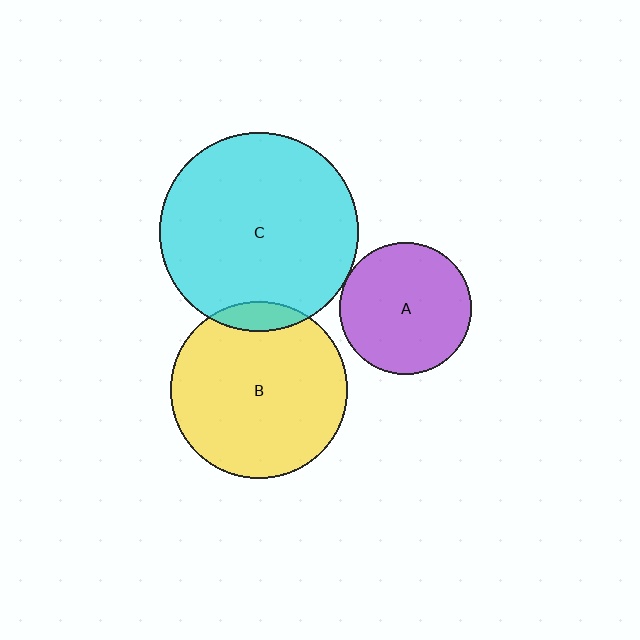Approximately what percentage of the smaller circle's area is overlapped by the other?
Approximately 5%.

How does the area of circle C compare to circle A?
Approximately 2.3 times.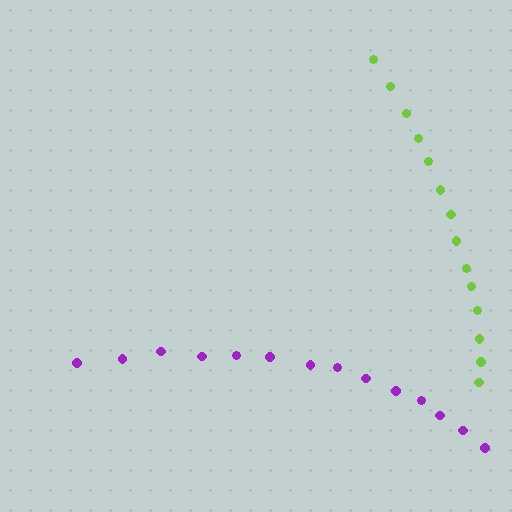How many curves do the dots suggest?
There are 2 distinct paths.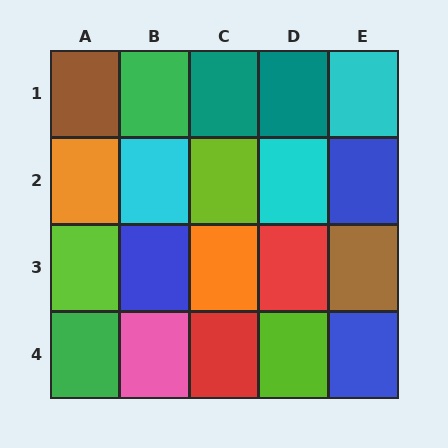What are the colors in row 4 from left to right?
Green, pink, red, lime, blue.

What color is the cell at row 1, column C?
Teal.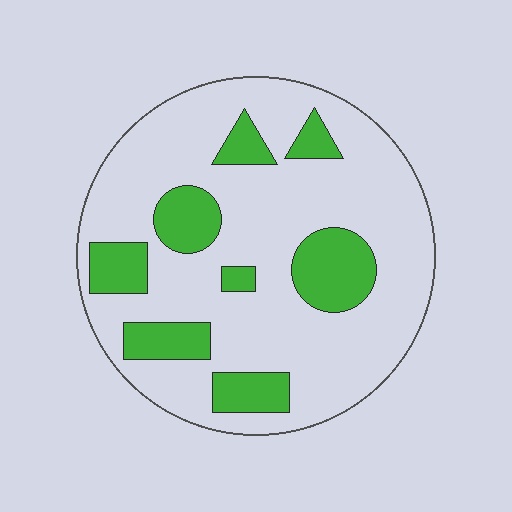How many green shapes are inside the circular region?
8.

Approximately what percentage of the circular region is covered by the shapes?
Approximately 25%.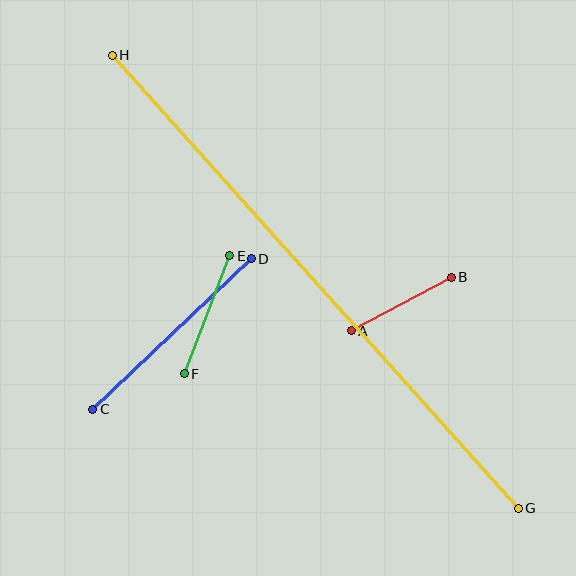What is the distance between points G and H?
The distance is approximately 609 pixels.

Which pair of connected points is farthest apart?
Points G and H are farthest apart.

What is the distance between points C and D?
The distance is approximately 219 pixels.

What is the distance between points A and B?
The distance is approximately 113 pixels.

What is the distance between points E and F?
The distance is approximately 127 pixels.